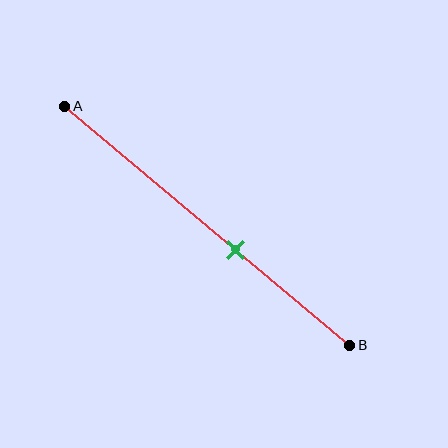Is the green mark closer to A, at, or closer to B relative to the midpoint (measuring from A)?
The green mark is closer to point B than the midpoint of segment AB.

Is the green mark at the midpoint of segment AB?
No, the mark is at about 60% from A, not at the 50% midpoint.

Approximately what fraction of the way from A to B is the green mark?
The green mark is approximately 60% of the way from A to B.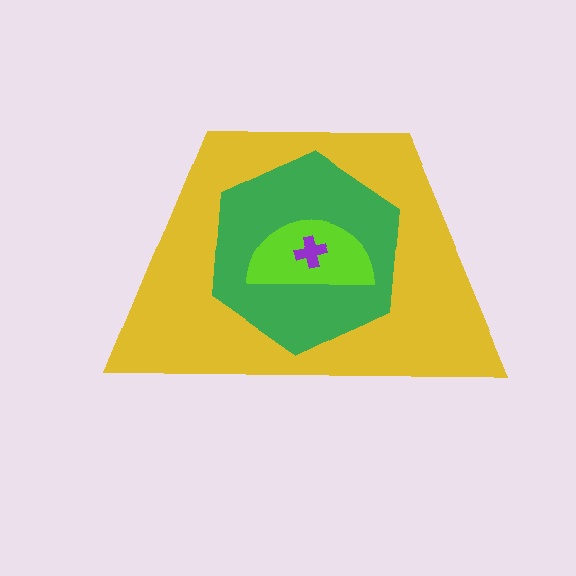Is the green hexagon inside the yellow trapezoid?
Yes.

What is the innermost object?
The purple cross.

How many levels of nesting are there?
4.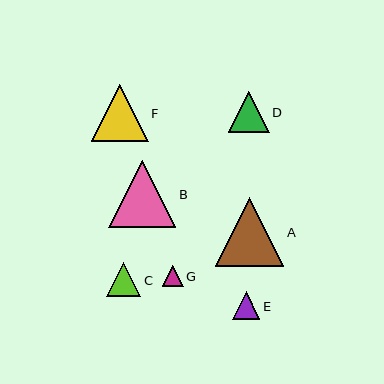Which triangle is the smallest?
Triangle G is the smallest with a size of approximately 21 pixels.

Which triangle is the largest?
Triangle A is the largest with a size of approximately 69 pixels.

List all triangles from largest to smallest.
From largest to smallest: A, B, F, D, C, E, G.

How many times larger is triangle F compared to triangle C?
Triangle F is approximately 1.7 times the size of triangle C.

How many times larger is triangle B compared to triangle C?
Triangle B is approximately 2.0 times the size of triangle C.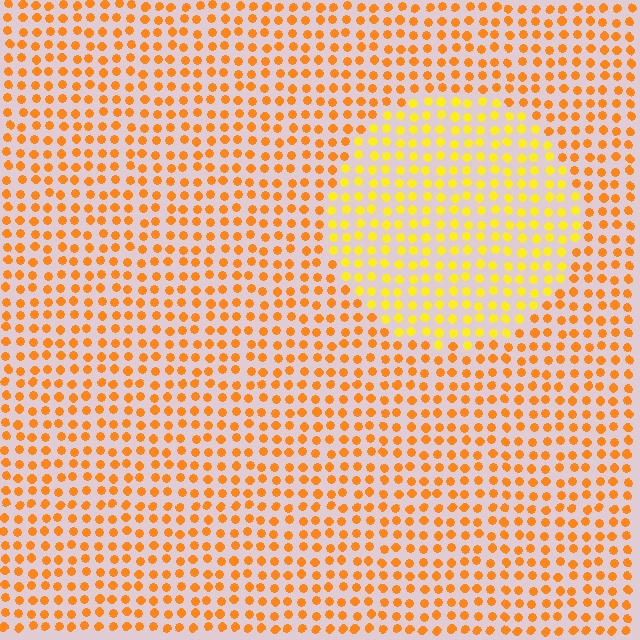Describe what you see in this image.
The image is filled with small orange elements in a uniform arrangement. A circle-shaped region is visible where the elements are tinted to a slightly different hue, forming a subtle color boundary.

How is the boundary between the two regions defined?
The boundary is defined purely by a slight shift in hue (about 28 degrees). Spacing, size, and orientation are identical on both sides.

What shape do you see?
I see a circle.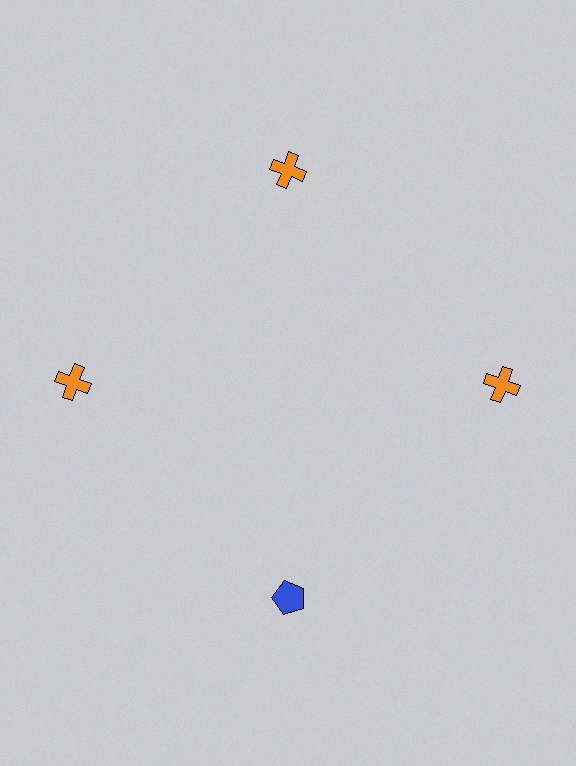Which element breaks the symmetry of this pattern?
The blue pentagon at roughly the 6 o'clock position breaks the symmetry. All other shapes are orange crosses.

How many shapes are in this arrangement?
There are 4 shapes arranged in a ring pattern.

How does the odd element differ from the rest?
It differs in both color (blue instead of orange) and shape (pentagon instead of cross).